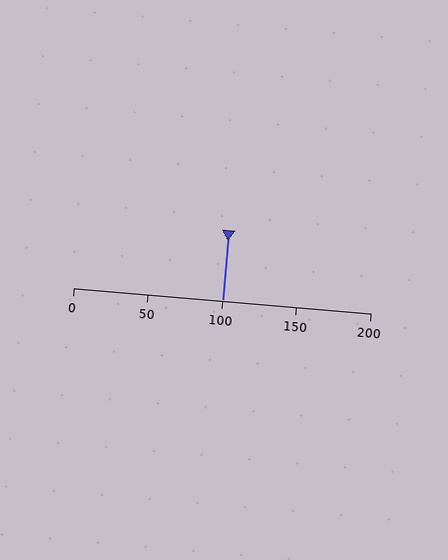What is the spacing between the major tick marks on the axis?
The major ticks are spaced 50 apart.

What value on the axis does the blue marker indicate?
The marker indicates approximately 100.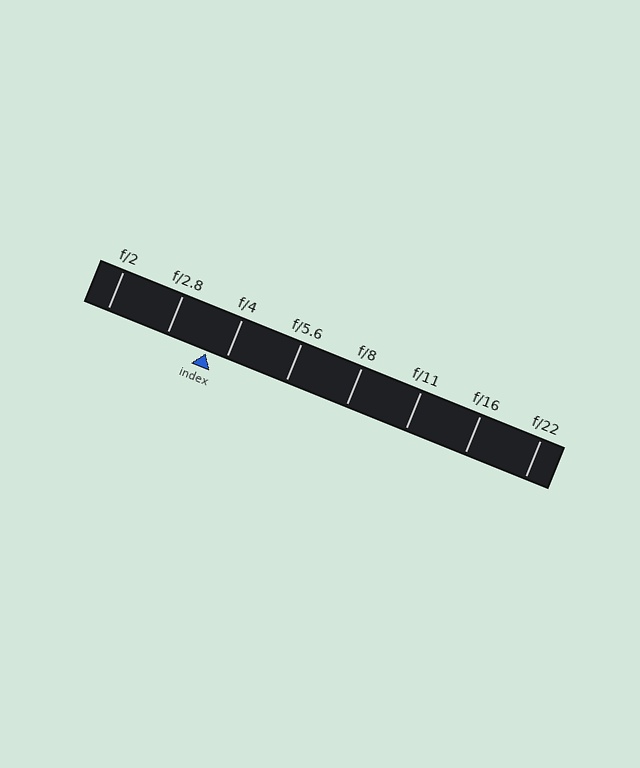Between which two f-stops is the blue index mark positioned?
The index mark is between f/2.8 and f/4.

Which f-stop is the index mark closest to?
The index mark is closest to f/4.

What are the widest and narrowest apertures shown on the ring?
The widest aperture shown is f/2 and the narrowest is f/22.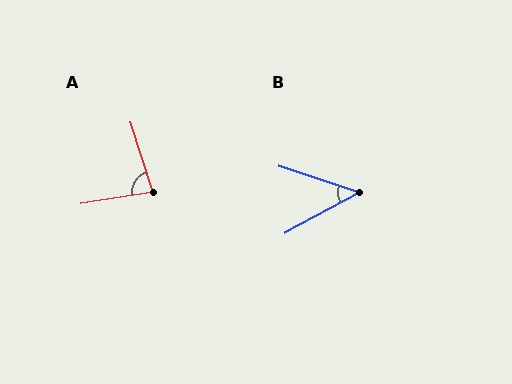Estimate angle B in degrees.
Approximately 47 degrees.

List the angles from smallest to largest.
B (47°), A (81°).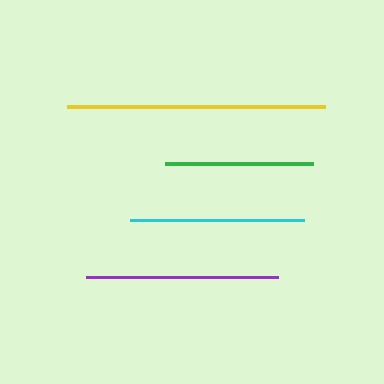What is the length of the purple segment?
The purple segment is approximately 192 pixels long.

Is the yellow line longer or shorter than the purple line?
The yellow line is longer than the purple line.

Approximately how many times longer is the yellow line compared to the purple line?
The yellow line is approximately 1.3 times the length of the purple line.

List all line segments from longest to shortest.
From longest to shortest: yellow, purple, cyan, green.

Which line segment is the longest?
The yellow line is the longest at approximately 258 pixels.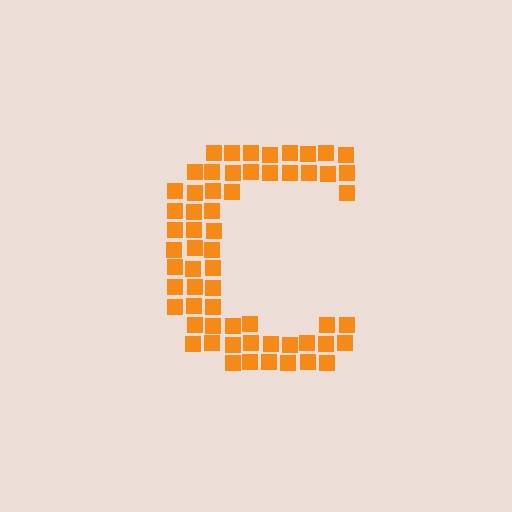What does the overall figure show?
The overall figure shows the letter C.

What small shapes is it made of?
It is made of small squares.